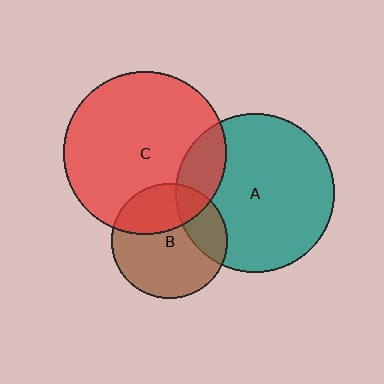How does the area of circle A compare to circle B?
Approximately 1.9 times.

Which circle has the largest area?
Circle C (red).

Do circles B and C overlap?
Yes.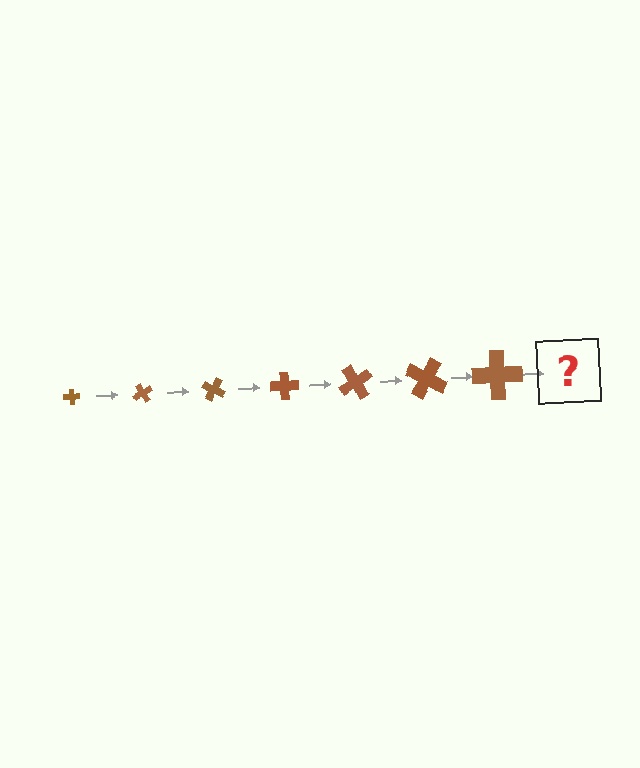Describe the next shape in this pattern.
It should be a cross, larger than the previous one and rotated 420 degrees from the start.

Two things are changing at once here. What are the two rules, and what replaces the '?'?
The two rules are that the cross grows larger each step and it rotates 60 degrees each step. The '?' should be a cross, larger than the previous one and rotated 420 degrees from the start.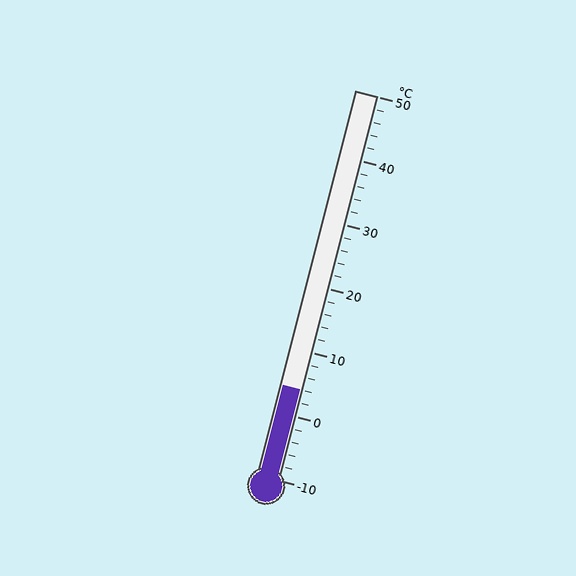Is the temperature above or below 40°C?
The temperature is below 40°C.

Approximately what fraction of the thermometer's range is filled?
The thermometer is filled to approximately 25% of its range.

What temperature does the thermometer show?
The thermometer shows approximately 4°C.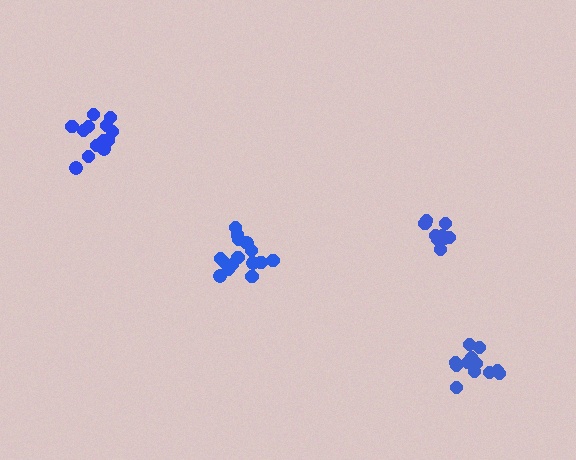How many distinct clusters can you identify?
There are 4 distinct clusters.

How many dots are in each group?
Group 1: 14 dots, Group 2: 14 dots, Group 3: 9 dots, Group 4: 15 dots (52 total).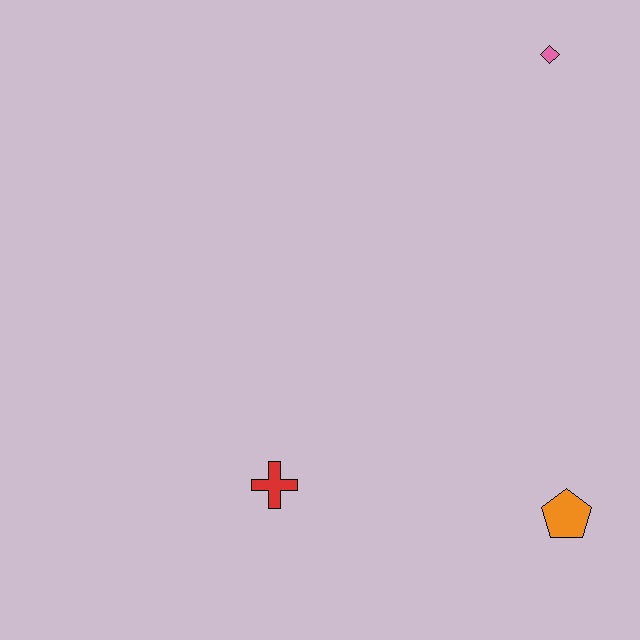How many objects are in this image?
There are 3 objects.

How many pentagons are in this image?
There is 1 pentagon.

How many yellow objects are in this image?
There are no yellow objects.